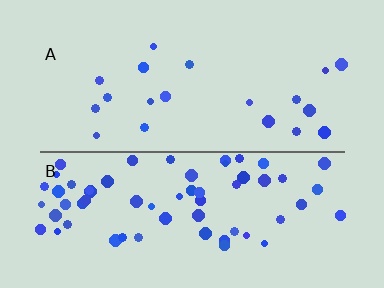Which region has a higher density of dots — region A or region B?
B (the bottom).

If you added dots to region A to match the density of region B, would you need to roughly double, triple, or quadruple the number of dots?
Approximately triple.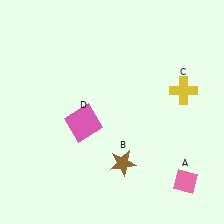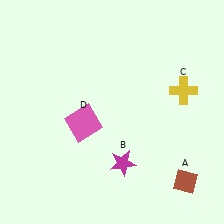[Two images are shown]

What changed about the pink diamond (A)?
In Image 1, A is pink. In Image 2, it changed to brown.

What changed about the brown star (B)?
In Image 1, B is brown. In Image 2, it changed to magenta.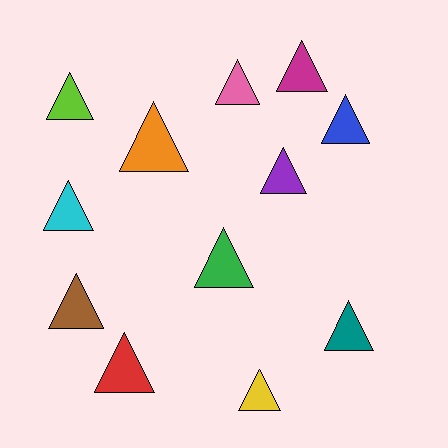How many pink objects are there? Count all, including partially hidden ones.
There is 1 pink object.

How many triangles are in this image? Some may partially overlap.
There are 12 triangles.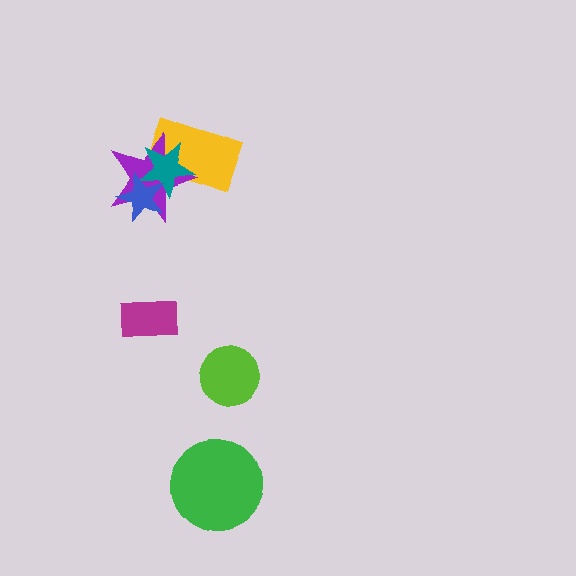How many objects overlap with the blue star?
2 objects overlap with the blue star.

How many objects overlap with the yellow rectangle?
2 objects overlap with the yellow rectangle.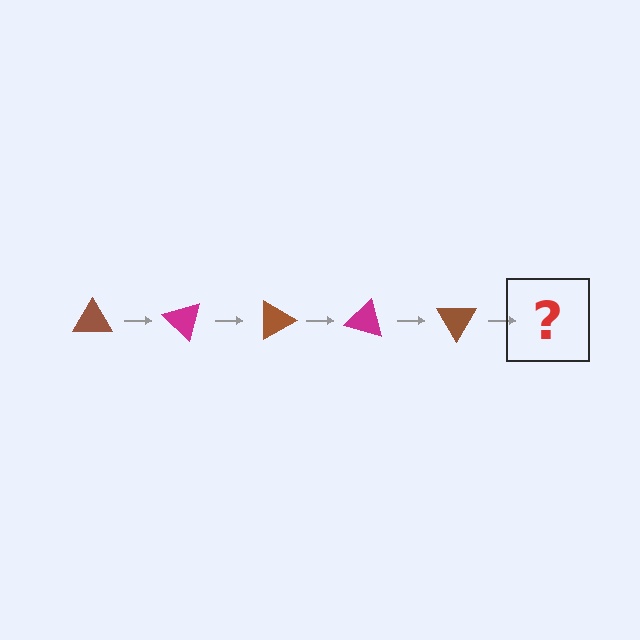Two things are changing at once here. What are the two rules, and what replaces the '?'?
The two rules are that it rotates 45 degrees each step and the color cycles through brown and magenta. The '?' should be a magenta triangle, rotated 225 degrees from the start.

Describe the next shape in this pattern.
It should be a magenta triangle, rotated 225 degrees from the start.